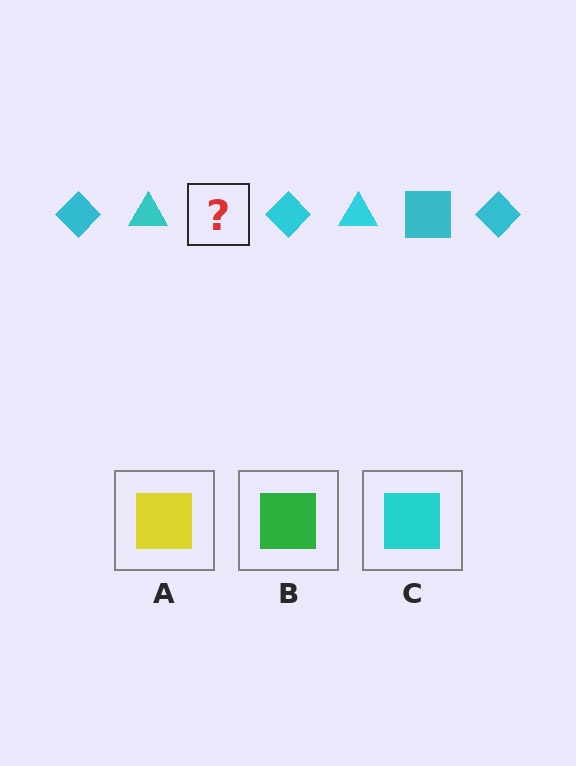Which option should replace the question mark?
Option C.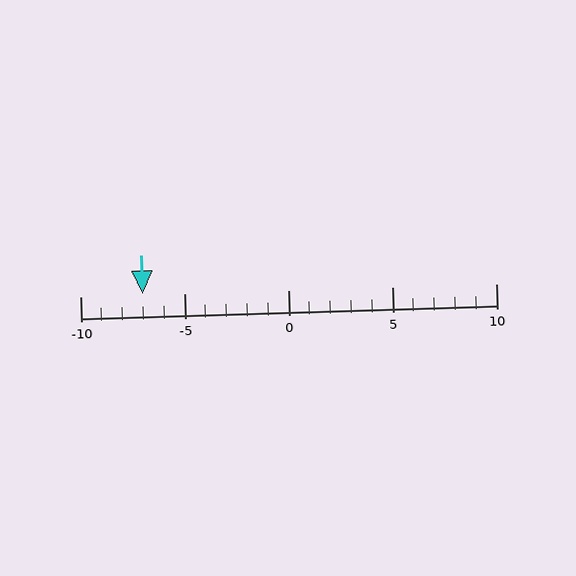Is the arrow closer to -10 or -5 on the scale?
The arrow is closer to -5.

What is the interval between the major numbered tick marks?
The major tick marks are spaced 5 units apart.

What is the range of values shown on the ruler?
The ruler shows values from -10 to 10.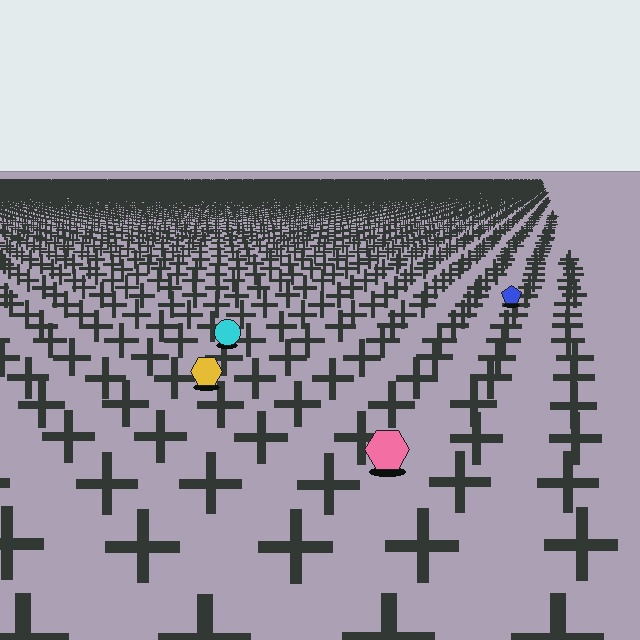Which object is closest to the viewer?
The pink hexagon is closest. The texture marks near it are larger and more spread out.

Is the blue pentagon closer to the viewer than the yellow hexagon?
No. The yellow hexagon is closer — you can tell from the texture gradient: the ground texture is coarser near it.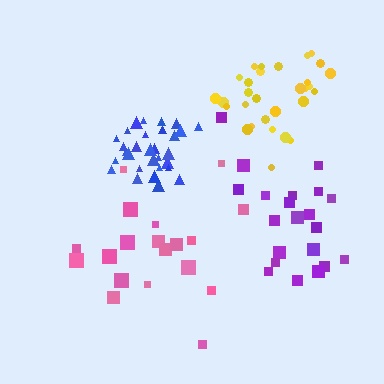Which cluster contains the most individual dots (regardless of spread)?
Yellow (31).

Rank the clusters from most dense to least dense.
blue, yellow, purple, pink.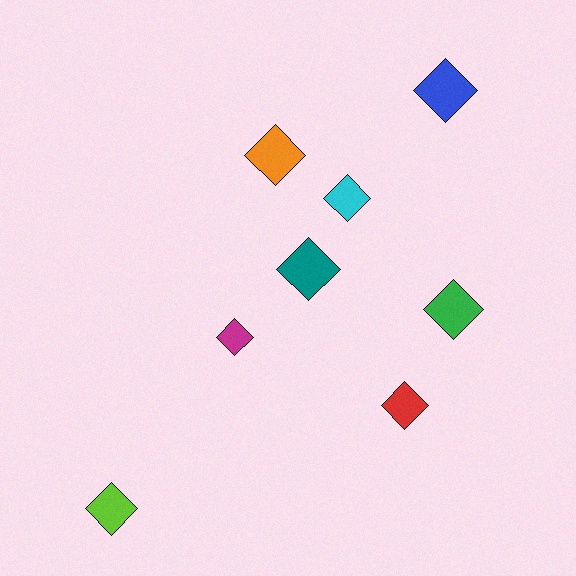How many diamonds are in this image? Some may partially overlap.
There are 8 diamonds.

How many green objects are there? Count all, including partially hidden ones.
There is 1 green object.